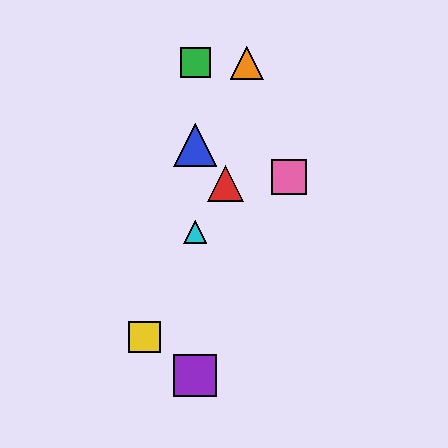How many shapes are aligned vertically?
4 shapes (the blue triangle, the green square, the purple square, the cyan triangle) are aligned vertically.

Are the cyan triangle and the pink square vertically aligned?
No, the cyan triangle is at x≈195 and the pink square is at x≈289.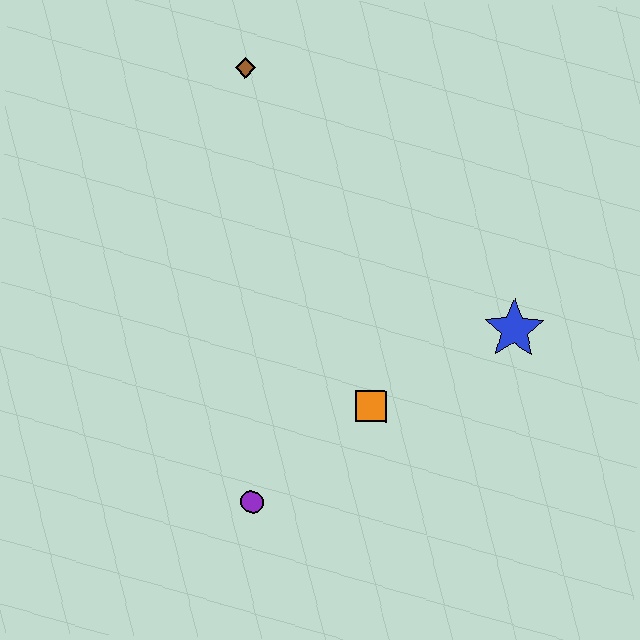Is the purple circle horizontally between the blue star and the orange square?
No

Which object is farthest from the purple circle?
The brown diamond is farthest from the purple circle.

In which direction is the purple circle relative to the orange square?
The purple circle is to the left of the orange square.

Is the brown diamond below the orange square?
No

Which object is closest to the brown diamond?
The orange square is closest to the brown diamond.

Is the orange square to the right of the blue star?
No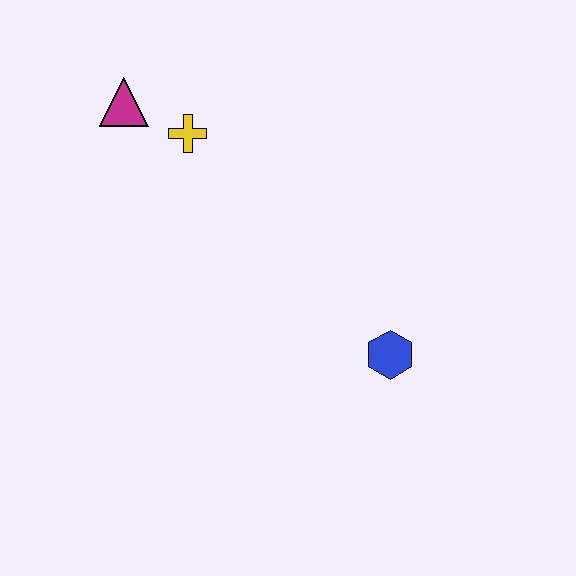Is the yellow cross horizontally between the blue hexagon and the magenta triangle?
Yes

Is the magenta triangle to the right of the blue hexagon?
No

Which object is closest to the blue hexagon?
The yellow cross is closest to the blue hexagon.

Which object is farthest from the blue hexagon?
The magenta triangle is farthest from the blue hexagon.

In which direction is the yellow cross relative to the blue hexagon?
The yellow cross is above the blue hexagon.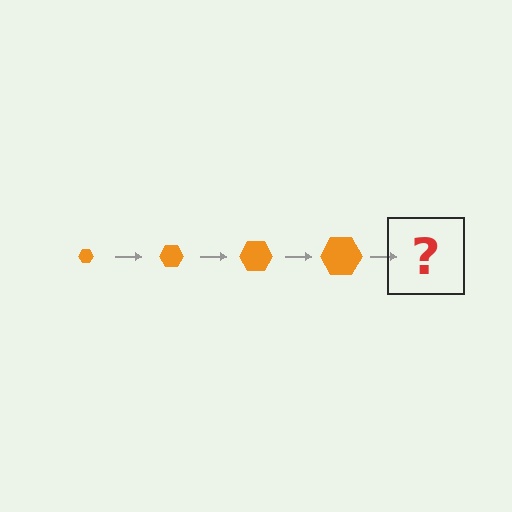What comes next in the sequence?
The next element should be an orange hexagon, larger than the previous one.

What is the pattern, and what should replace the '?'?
The pattern is that the hexagon gets progressively larger each step. The '?' should be an orange hexagon, larger than the previous one.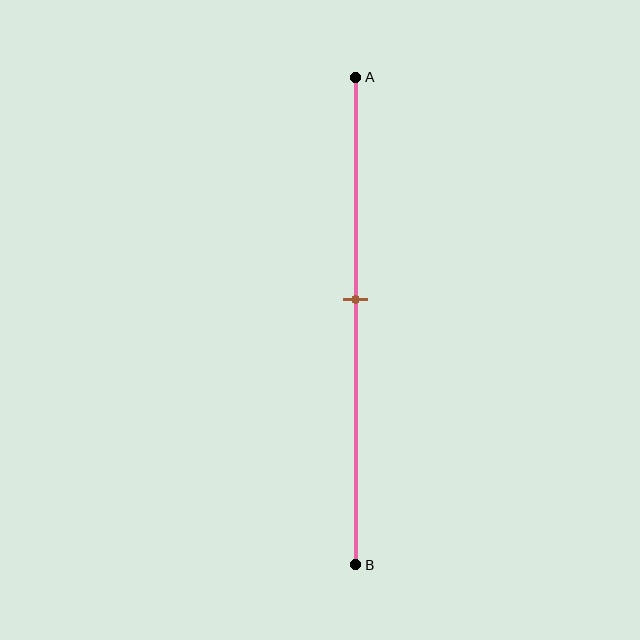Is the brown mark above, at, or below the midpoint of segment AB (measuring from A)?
The brown mark is above the midpoint of segment AB.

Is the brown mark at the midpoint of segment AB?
No, the mark is at about 45% from A, not at the 50% midpoint.